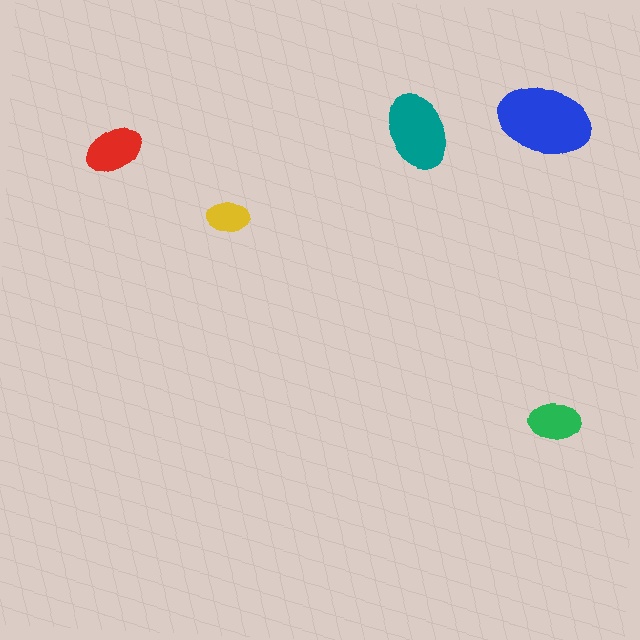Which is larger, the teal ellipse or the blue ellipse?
The blue one.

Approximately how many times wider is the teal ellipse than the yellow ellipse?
About 2 times wider.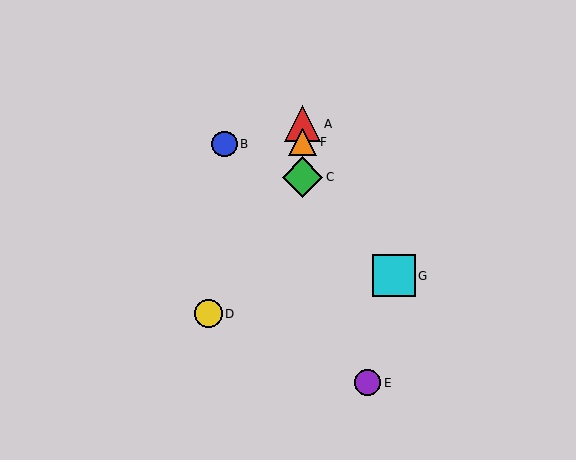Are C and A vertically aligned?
Yes, both are at x≈303.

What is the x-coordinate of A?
Object A is at x≈303.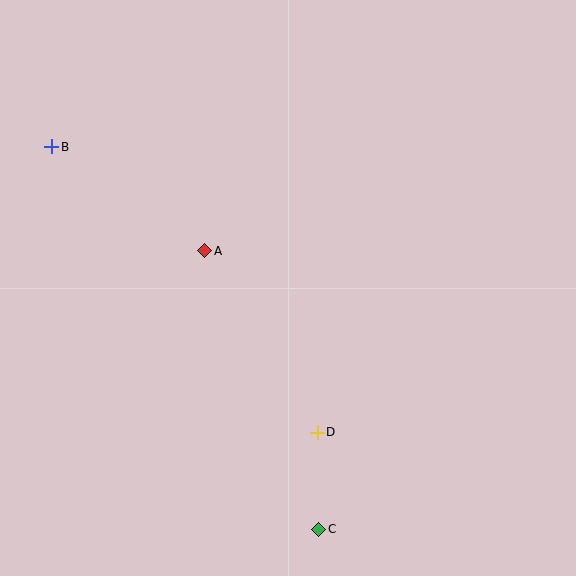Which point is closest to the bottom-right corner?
Point C is closest to the bottom-right corner.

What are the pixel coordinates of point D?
Point D is at (317, 432).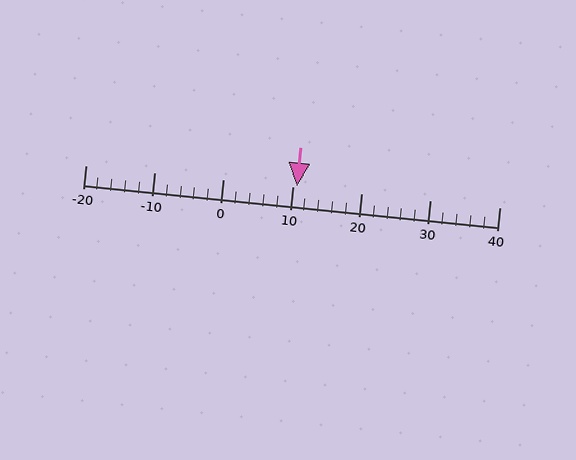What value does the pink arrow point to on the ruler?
The pink arrow points to approximately 11.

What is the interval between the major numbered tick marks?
The major tick marks are spaced 10 units apart.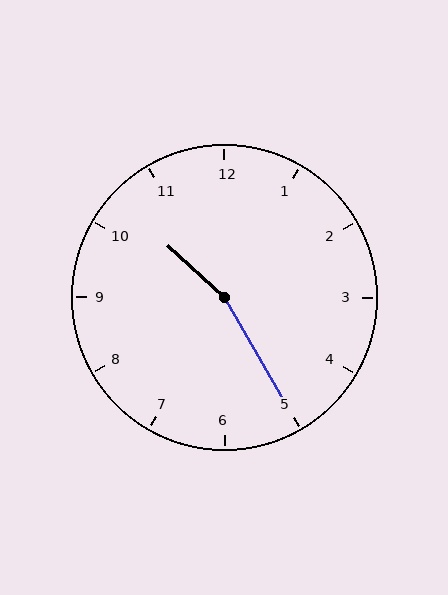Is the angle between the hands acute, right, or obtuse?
It is obtuse.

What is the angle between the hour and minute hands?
Approximately 162 degrees.